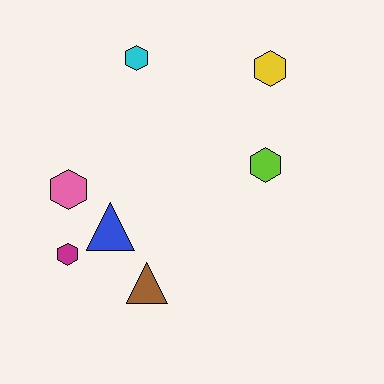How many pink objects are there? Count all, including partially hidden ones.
There is 1 pink object.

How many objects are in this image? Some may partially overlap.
There are 7 objects.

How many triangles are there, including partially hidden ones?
There are 2 triangles.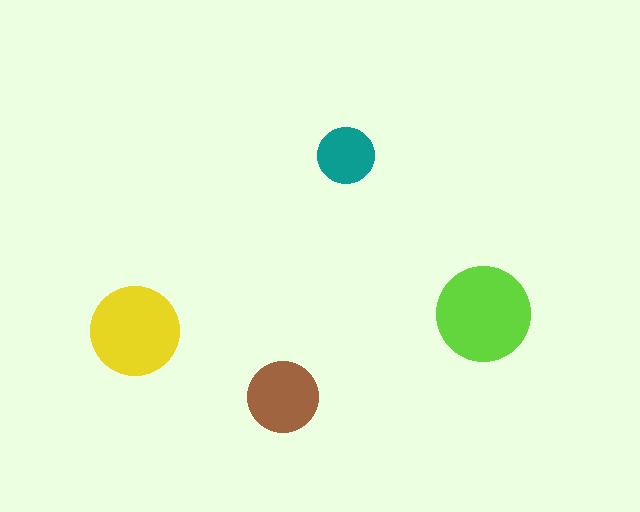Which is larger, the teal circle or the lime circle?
The lime one.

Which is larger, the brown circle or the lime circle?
The lime one.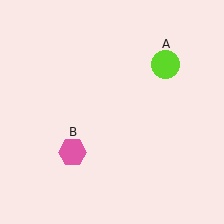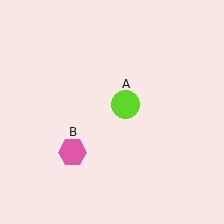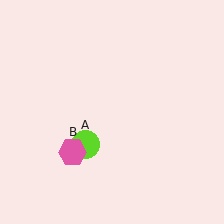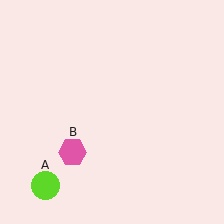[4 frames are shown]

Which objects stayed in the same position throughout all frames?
Pink hexagon (object B) remained stationary.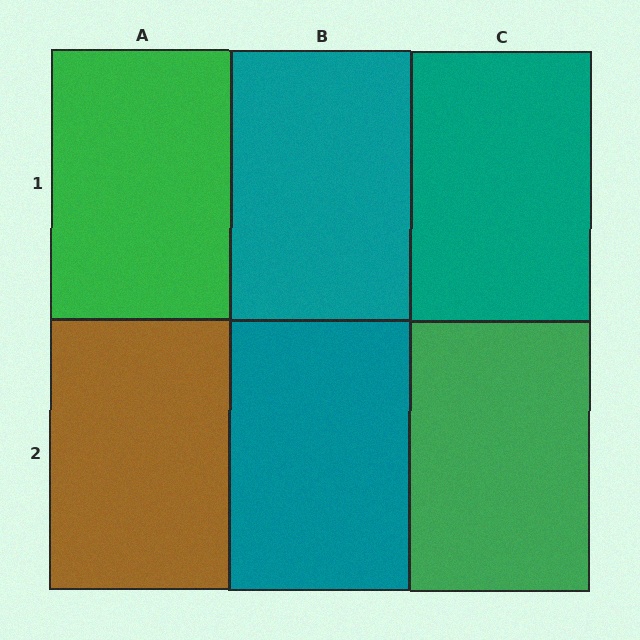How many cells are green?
2 cells are green.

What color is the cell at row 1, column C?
Teal.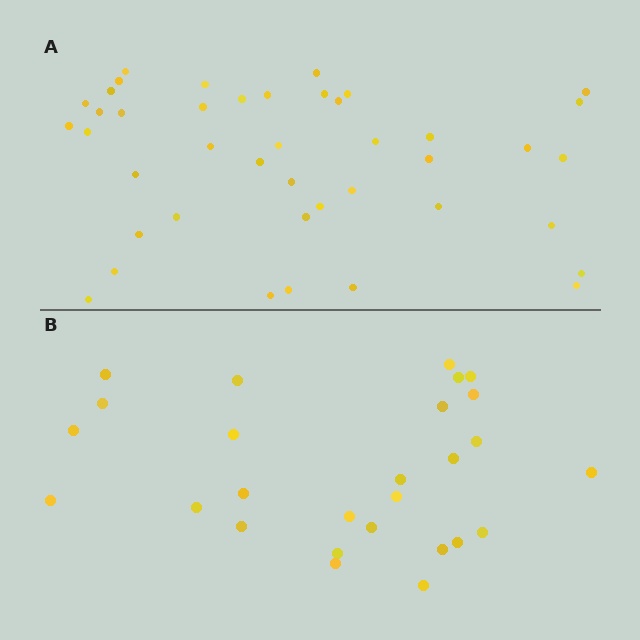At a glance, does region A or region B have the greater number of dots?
Region A (the top region) has more dots.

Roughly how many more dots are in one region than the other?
Region A has approximately 15 more dots than region B.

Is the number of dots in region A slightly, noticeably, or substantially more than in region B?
Region A has substantially more. The ratio is roughly 1.6 to 1.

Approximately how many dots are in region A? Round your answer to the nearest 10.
About 40 dots. (The exact count is 42, which rounds to 40.)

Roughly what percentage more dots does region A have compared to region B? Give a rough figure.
About 55% more.